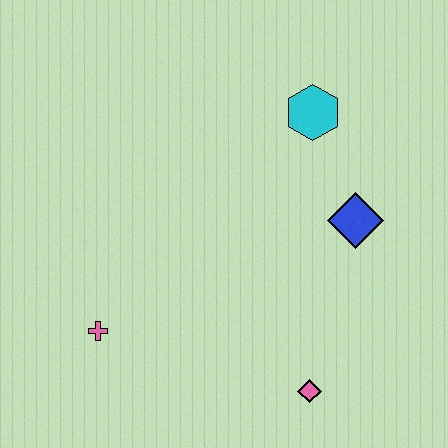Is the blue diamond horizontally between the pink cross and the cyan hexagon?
No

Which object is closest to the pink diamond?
The blue diamond is closest to the pink diamond.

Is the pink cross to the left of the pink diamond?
Yes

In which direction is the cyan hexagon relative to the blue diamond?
The cyan hexagon is above the blue diamond.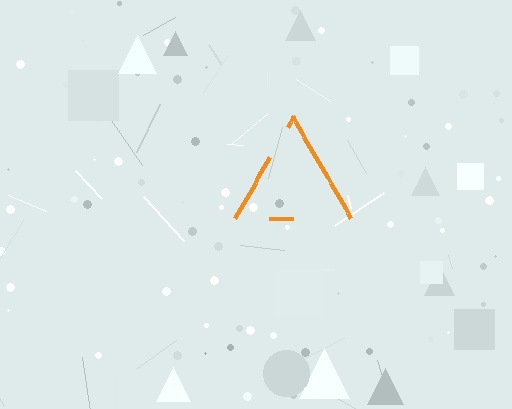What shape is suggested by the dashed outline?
The dashed outline suggests a triangle.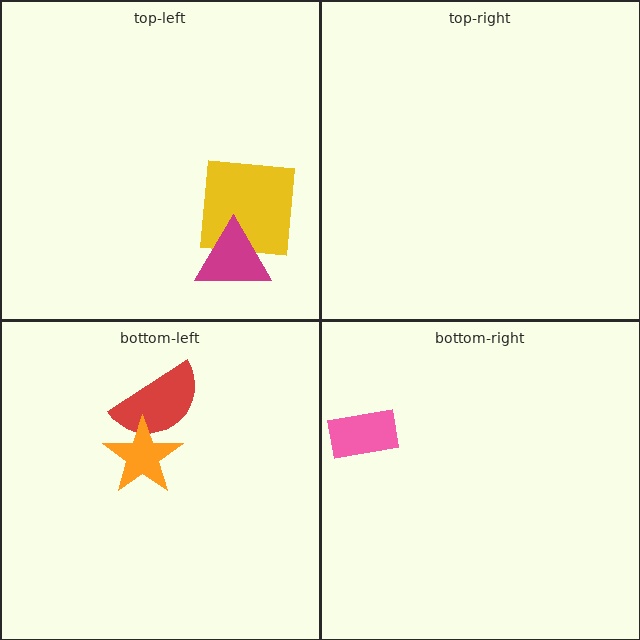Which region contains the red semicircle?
The bottom-left region.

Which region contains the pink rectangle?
The bottom-right region.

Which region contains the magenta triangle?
The top-left region.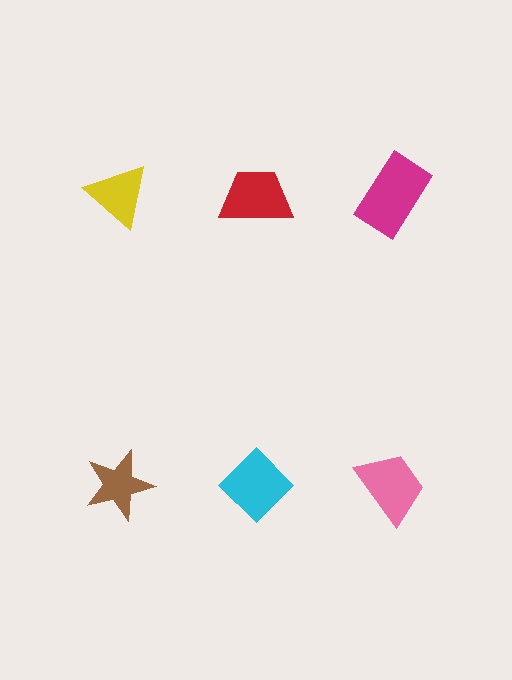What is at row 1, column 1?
A yellow triangle.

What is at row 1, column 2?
A red trapezoid.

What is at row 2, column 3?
A pink trapezoid.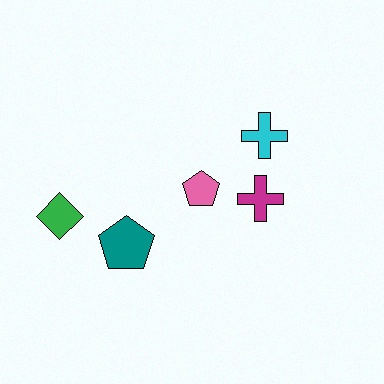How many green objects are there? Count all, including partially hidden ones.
There is 1 green object.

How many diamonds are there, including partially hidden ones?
There is 1 diamond.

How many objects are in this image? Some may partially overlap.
There are 5 objects.